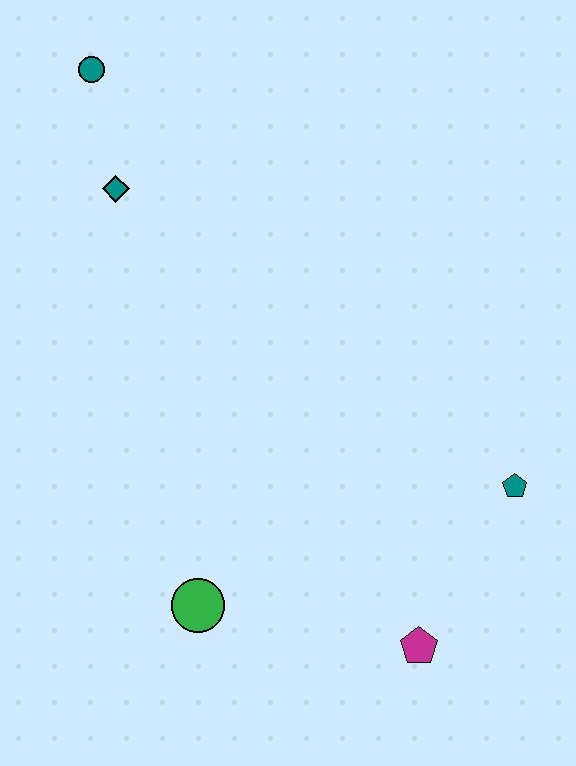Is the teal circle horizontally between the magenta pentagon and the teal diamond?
No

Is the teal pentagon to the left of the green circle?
No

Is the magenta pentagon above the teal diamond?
No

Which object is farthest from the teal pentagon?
The teal circle is farthest from the teal pentagon.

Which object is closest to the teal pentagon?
The magenta pentagon is closest to the teal pentagon.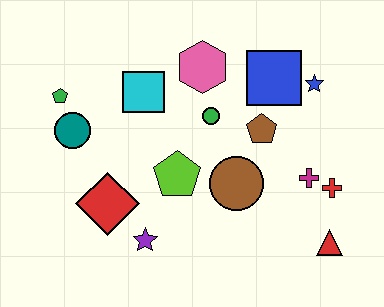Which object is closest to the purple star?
The red diamond is closest to the purple star.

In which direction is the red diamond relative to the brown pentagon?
The red diamond is to the left of the brown pentagon.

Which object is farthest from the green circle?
The red triangle is farthest from the green circle.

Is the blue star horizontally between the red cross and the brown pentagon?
Yes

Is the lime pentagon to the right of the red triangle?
No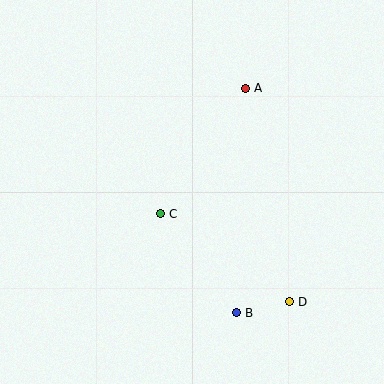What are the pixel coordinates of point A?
Point A is at (245, 88).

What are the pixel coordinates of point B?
Point B is at (236, 313).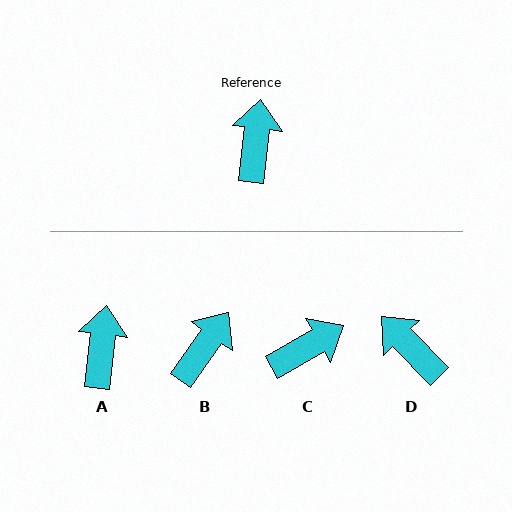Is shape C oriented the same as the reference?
No, it is off by about 54 degrees.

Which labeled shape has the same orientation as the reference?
A.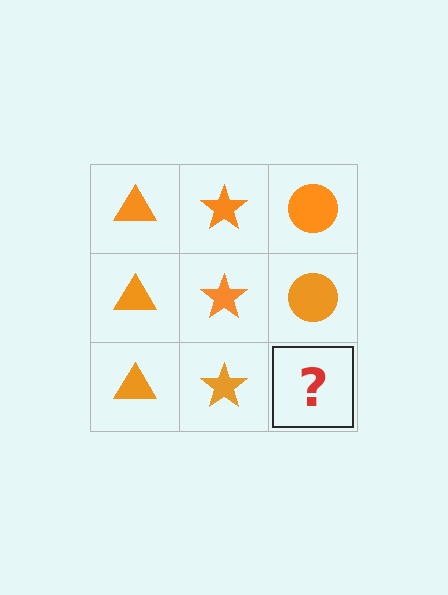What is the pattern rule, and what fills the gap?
The rule is that each column has a consistent shape. The gap should be filled with an orange circle.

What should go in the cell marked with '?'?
The missing cell should contain an orange circle.